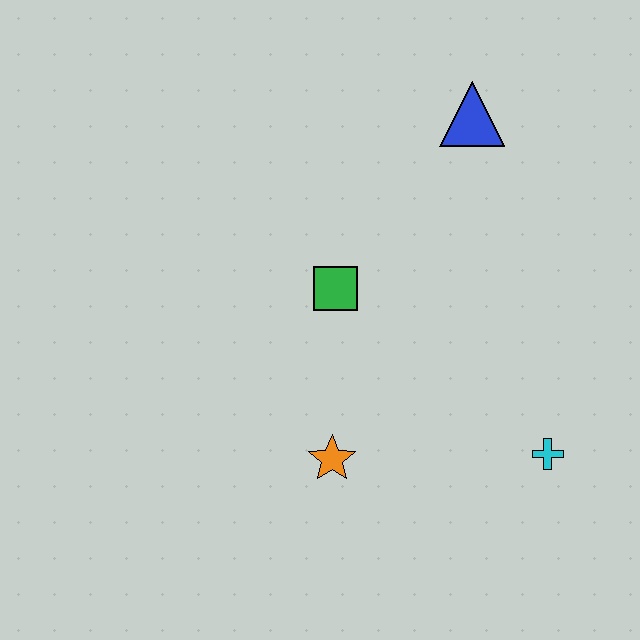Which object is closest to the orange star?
The green square is closest to the orange star.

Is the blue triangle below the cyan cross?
No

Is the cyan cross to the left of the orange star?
No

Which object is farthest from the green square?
The cyan cross is farthest from the green square.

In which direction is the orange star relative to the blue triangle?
The orange star is below the blue triangle.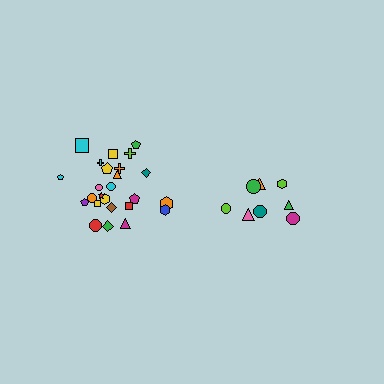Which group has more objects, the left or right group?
The left group.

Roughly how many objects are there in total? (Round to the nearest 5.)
Roughly 35 objects in total.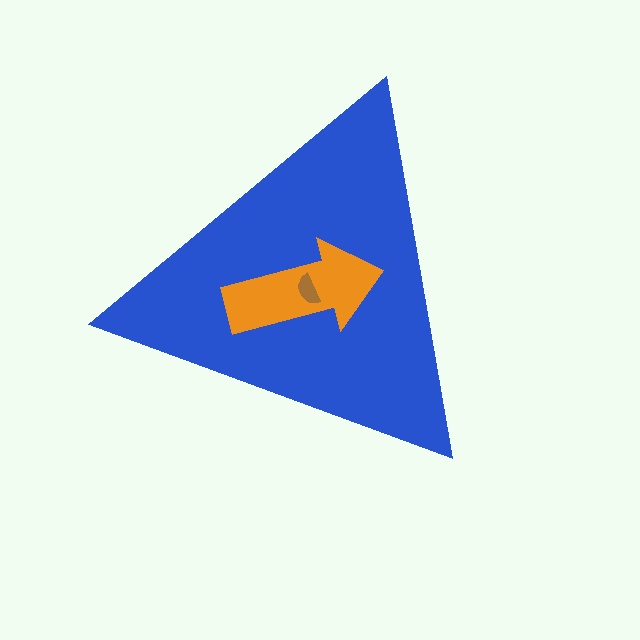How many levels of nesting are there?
3.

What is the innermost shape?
The brown semicircle.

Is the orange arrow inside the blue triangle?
Yes.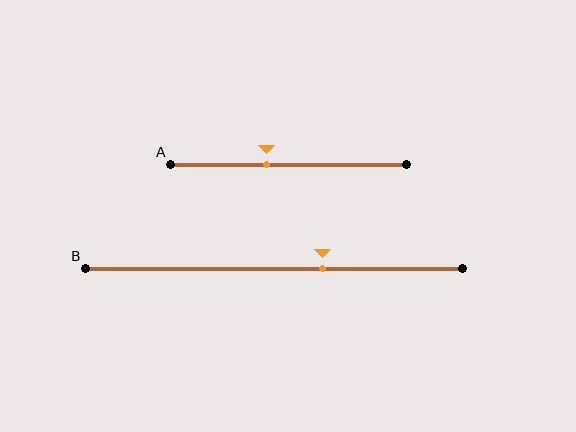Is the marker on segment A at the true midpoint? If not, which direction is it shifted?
No, the marker on segment A is shifted to the left by about 9% of the segment length.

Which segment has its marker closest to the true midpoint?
Segment A has its marker closest to the true midpoint.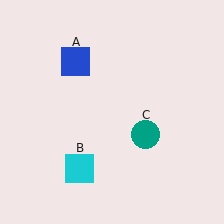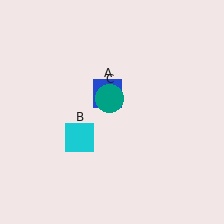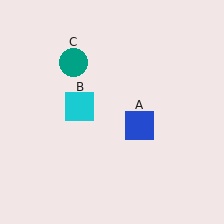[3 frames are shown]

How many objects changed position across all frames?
3 objects changed position: blue square (object A), cyan square (object B), teal circle (object C).